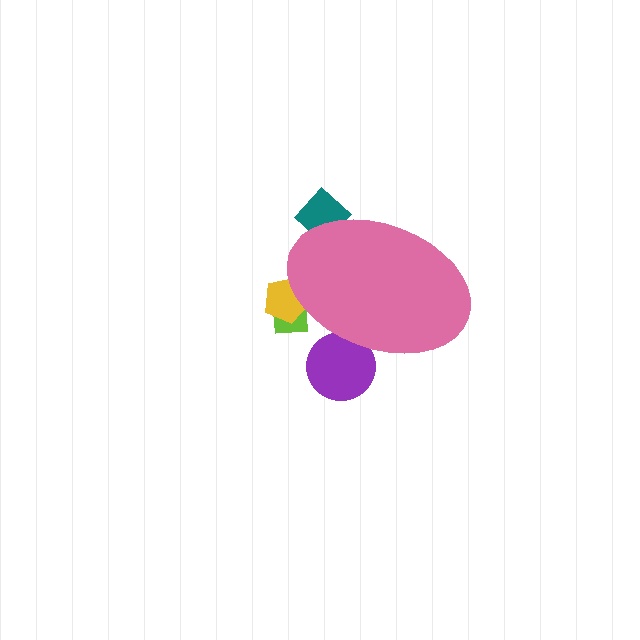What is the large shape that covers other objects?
A pink ellipse.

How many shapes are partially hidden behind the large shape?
4 shapes are partially hidden.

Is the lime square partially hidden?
Yes, the lime square is partially hidden behind the pink ellipse.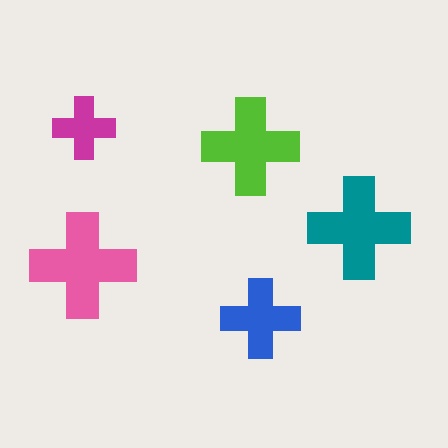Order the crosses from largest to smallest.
the pink one, the teal one, the lime one, the blue one, the magenta one.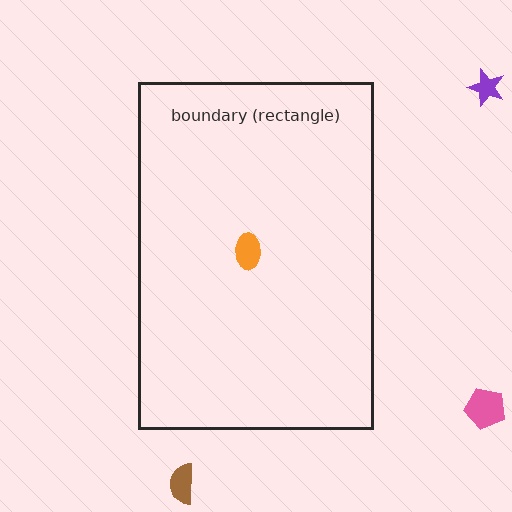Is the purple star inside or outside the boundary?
Outside.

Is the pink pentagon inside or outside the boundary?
Outside.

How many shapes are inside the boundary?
1 inside, 3 outside.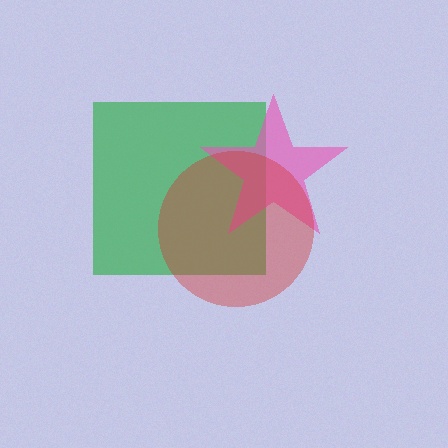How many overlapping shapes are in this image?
There are 3 overlapping shapes in the image.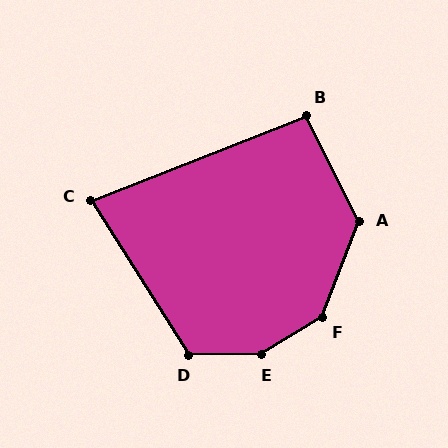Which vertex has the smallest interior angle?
C, at approximately 79 degrees.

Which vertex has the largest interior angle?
E, at approximately 149 degrees.